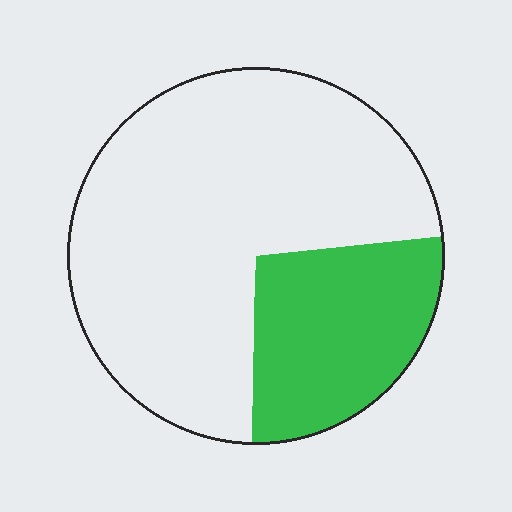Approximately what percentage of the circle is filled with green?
Approximately 25%.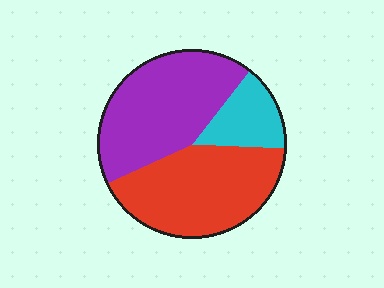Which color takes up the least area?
Cyan, at roughly 15%.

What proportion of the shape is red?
Red takes up about two fifths (2/5) of the shape.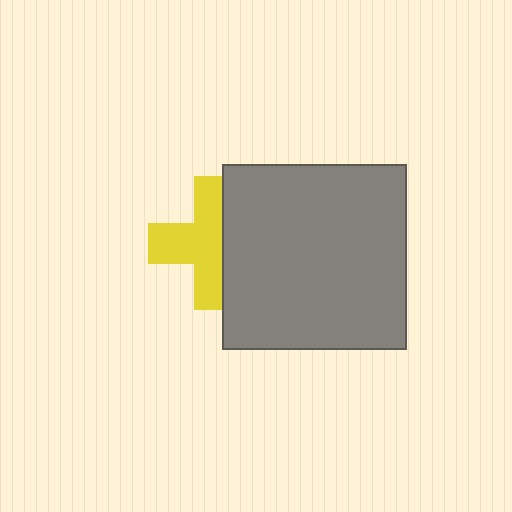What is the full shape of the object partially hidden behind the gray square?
The partially hidden object is a yellow cross.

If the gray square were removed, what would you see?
You would see the complete yellow cross.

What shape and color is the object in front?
The object in front is a gray square.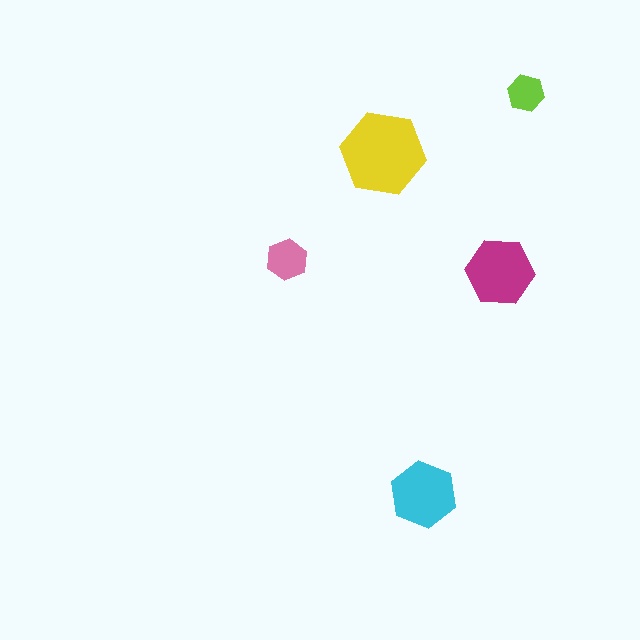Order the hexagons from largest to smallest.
the yellow one, the magenta one, the cyan one, the pink one, the lime one.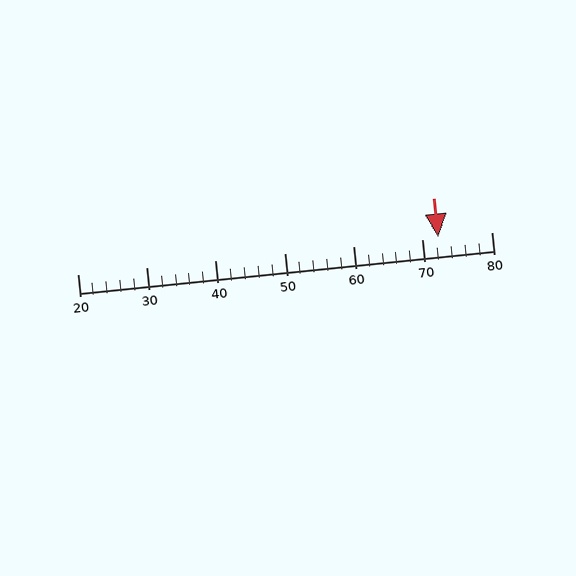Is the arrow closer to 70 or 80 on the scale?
The arrow is closer to 70.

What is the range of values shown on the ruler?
The ruler shows values from 20 to 80.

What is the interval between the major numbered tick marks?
The major tick marks are spaced 10 units apart.